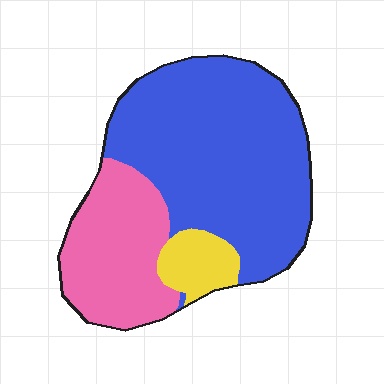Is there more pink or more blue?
Blue.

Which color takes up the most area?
Blue, at roughly 60%.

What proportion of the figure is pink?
Pink covers around 30% of the figure.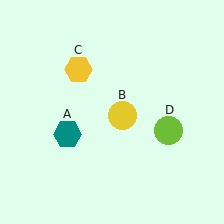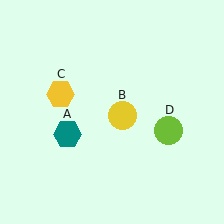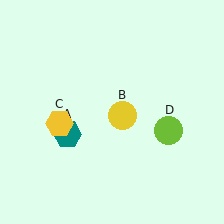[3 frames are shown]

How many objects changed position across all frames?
1 object changed position: yellow hexagon (object C).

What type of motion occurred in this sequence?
The yellow hexagon (object C) rotated counterclockwise around the center of the scene.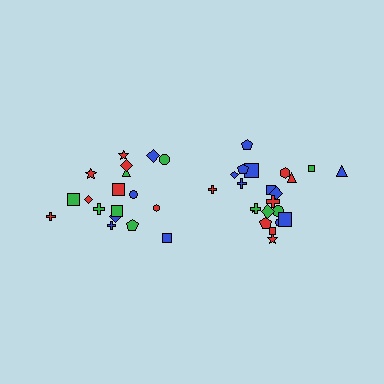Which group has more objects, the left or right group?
The right group.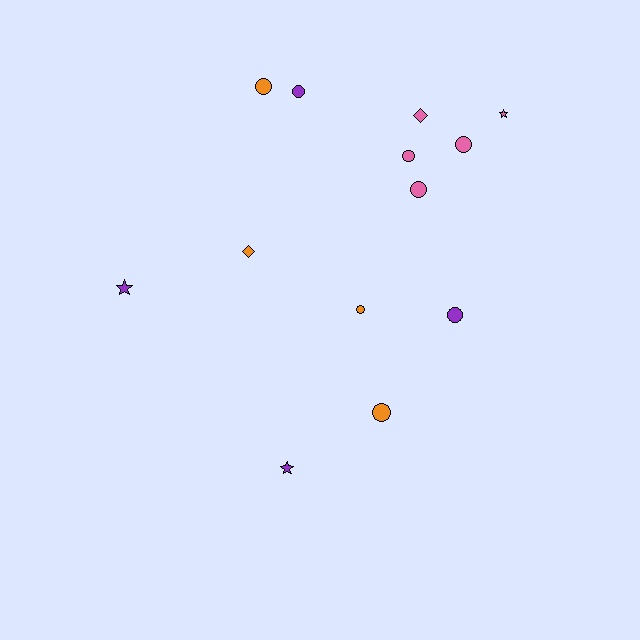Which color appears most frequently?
Pink, with 5 objects.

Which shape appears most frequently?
Circle, with 8 objects.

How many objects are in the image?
There are 13 objects.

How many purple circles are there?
There are 2 purple circles.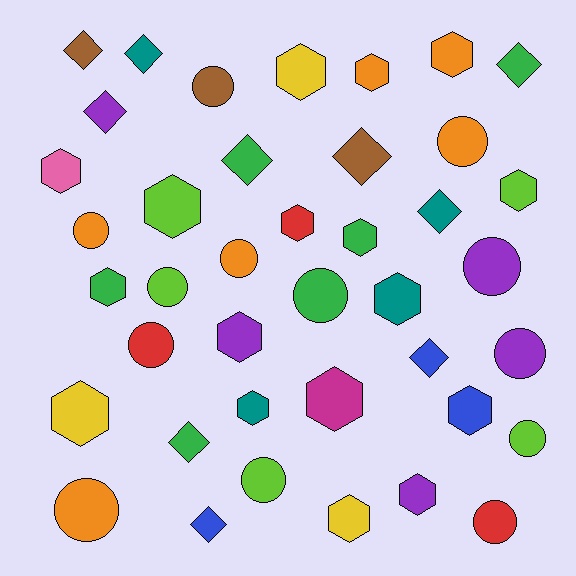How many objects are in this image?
There are 40 objects.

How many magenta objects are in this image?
There is 1 magenta object.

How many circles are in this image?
There are 13 circles.